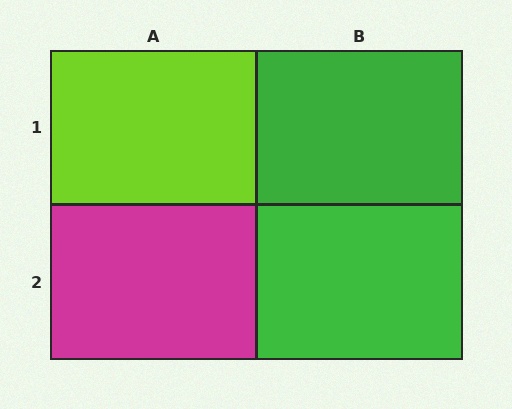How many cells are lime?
1 cell is lime.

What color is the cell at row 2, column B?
Green.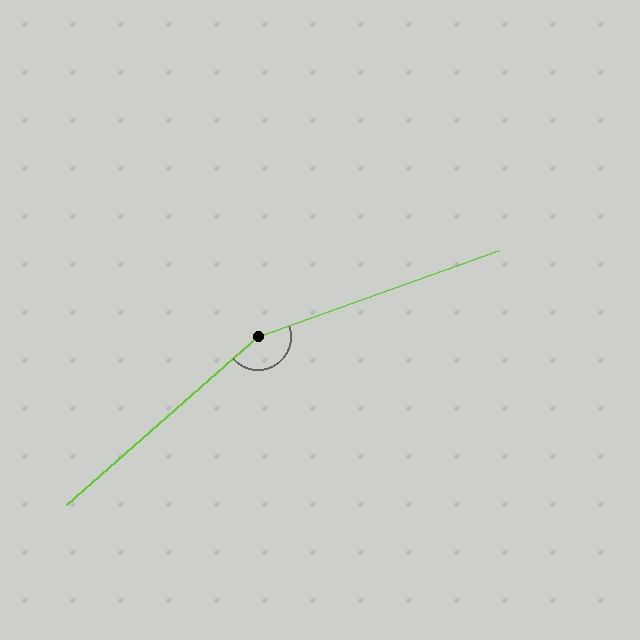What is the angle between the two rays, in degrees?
Approximately 158 degrees.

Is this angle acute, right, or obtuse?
It is obtuse.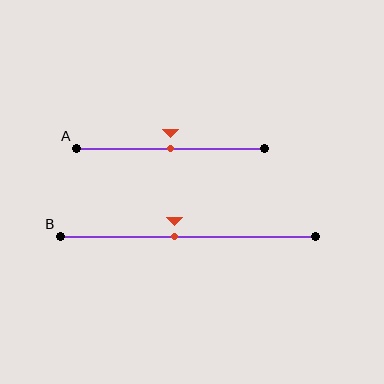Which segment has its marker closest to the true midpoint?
Segment A has its marker closest to the true midpoint.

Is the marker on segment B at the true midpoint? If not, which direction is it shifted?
No, the marker on segment B is shifted to the left by about 5% of the segment length.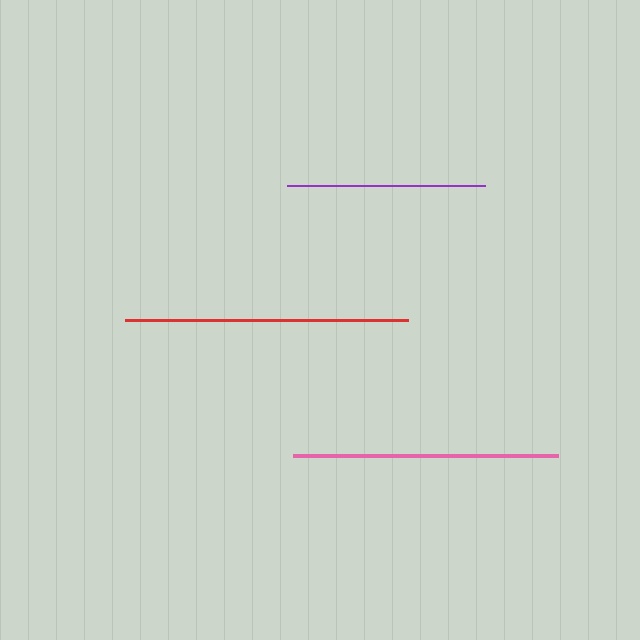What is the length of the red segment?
The red segment is approximately 283 pixels long.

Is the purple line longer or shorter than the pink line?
The pink line is longer than the purple line.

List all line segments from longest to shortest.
From longest to shortest: red, pink, purple.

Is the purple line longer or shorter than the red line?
The red line is longer than the purple line.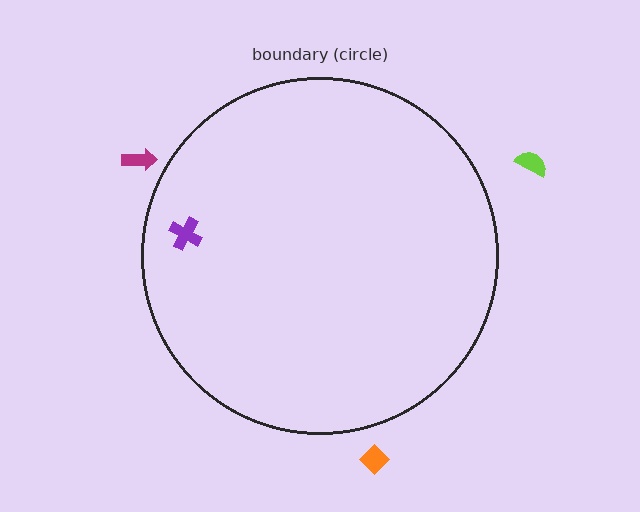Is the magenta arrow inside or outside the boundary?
Outside.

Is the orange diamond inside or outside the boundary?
Outside.